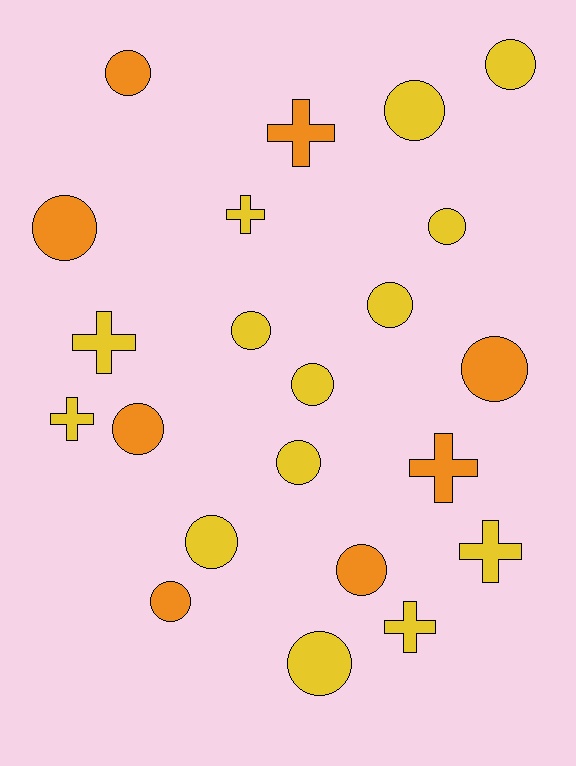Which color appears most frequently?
Yellow, with 14 objects.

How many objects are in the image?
There are 22 objects.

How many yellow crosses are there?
There are 5 yellow crosses.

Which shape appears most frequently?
Circle, with 15 objects.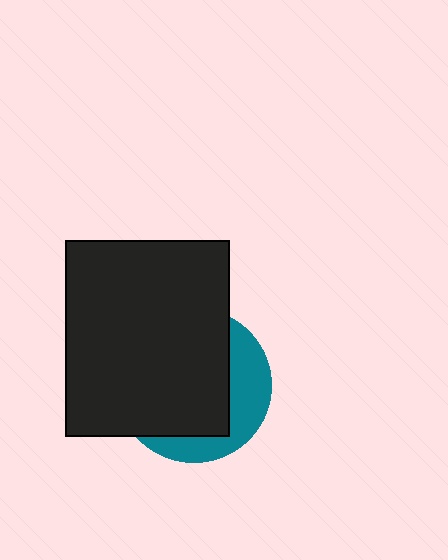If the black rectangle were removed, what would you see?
You would see the complete teal circle.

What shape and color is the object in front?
The object in front is a black rectangle.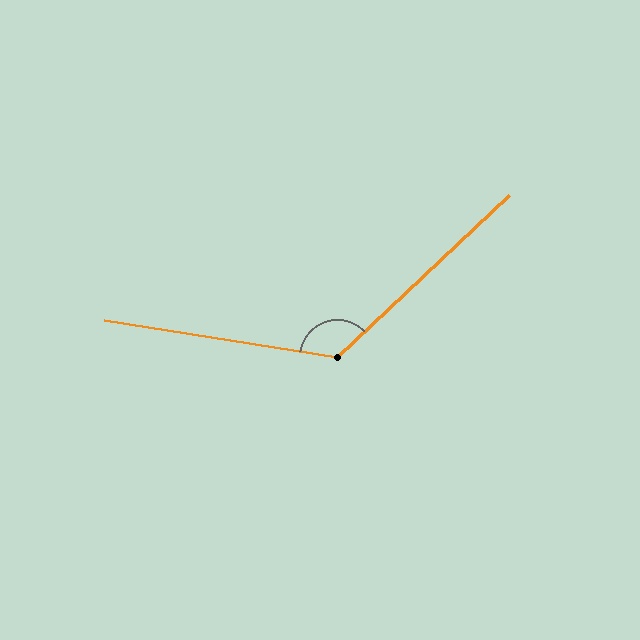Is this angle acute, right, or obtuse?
It is obtuse.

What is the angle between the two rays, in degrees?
Approximately 128 degrees.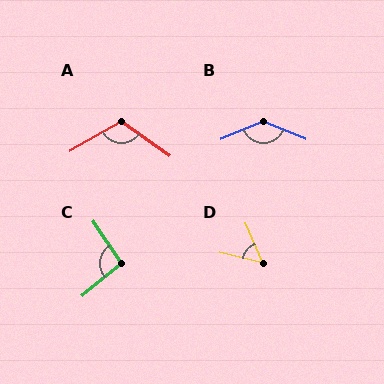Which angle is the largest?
B, at approximately 135 degrees.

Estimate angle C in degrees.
Approximately 95 degrees.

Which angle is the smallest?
D, at approximately 53 degrees.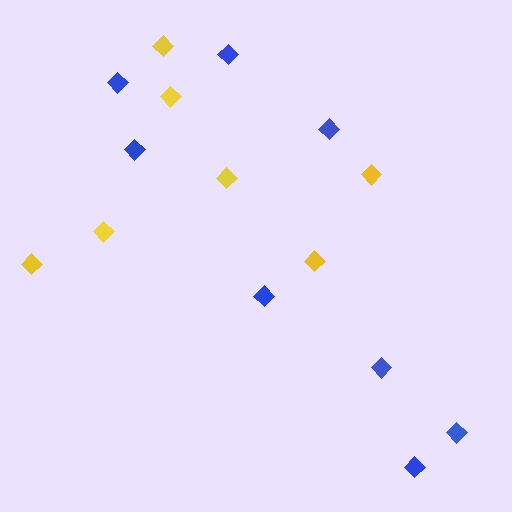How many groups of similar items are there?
There are 2 groups: one group of yellow diamonds (7) and one group of blue diamonds (8).